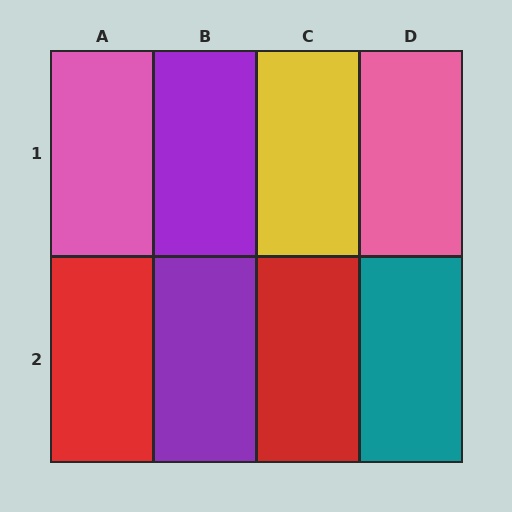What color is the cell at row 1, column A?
Pink.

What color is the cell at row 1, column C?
Yellow.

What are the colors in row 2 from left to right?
Red, purple, red, teal.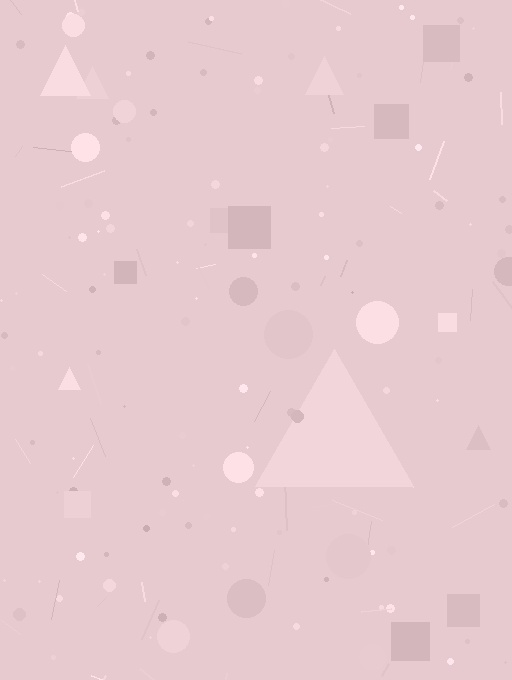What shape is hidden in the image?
A triangle is hidden in the image.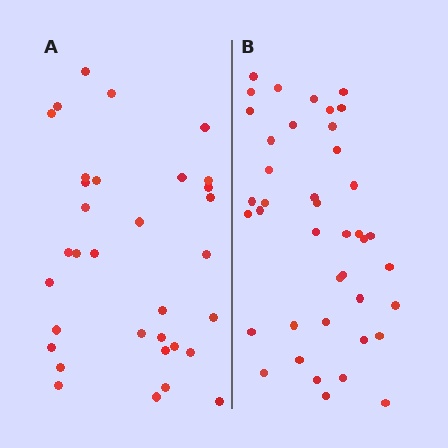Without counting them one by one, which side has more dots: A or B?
Region B (the right region) has more dots.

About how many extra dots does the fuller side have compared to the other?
Region B has roughly 8 or so more dots than region A.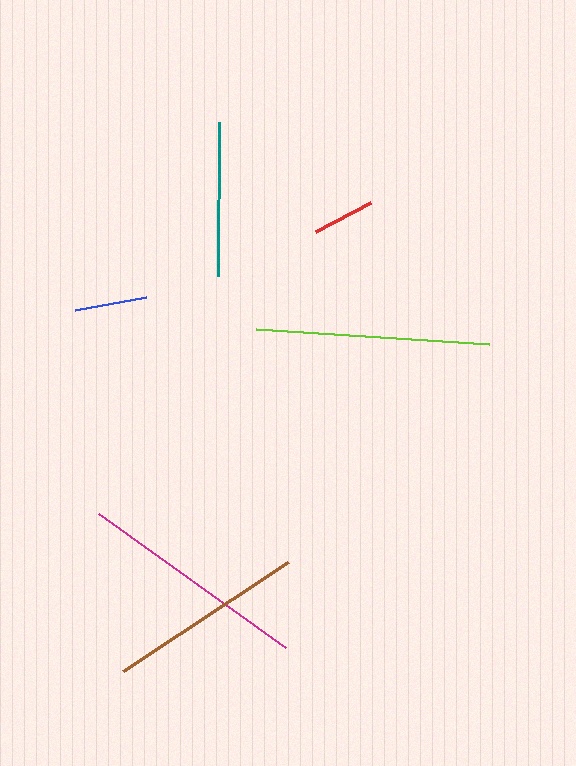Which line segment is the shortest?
The red line is the shortest at approximately 62 pixels.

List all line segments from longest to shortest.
From longest to shortest: lime, magenta, brown, teal, blue, red.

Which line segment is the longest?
The lime line is the longest at approximately 234 pixels.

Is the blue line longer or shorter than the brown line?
The brown line is longer than the blue line.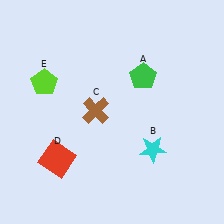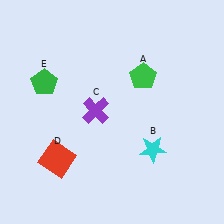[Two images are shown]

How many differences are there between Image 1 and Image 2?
There are 2 differences between the two images.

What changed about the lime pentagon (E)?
In Image 1, E is lime. In Image 2, it changed to green.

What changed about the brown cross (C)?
In Image 1, C is brown. In Image 2, it changed to purple.